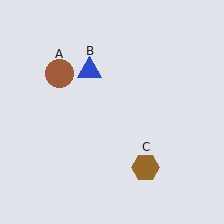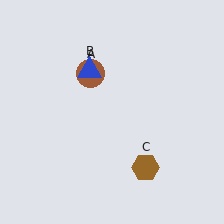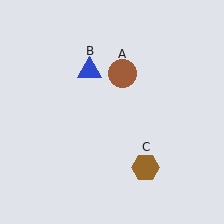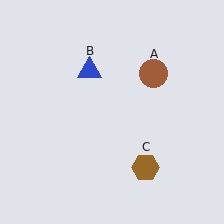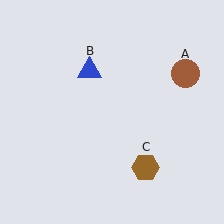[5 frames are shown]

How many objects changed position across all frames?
1 object changed position: brown circle (object A).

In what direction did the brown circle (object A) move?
The brown circle (object A) moved right.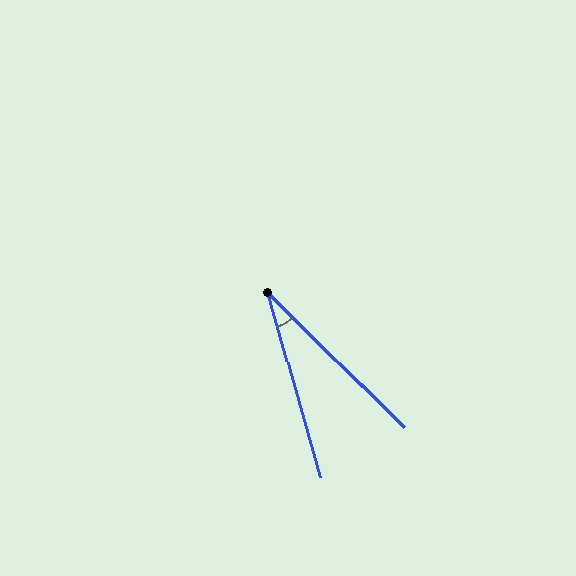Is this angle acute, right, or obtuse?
It is acute.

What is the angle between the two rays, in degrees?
Approximately 29 degrees.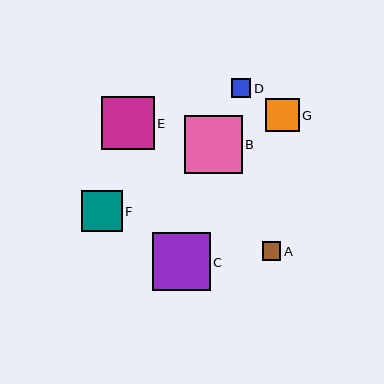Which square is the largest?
Square B is the largest with a size of approximately 58 pixels.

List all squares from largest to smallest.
From largest to smallest: B, C, E, F, G, D, A.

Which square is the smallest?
Square A is the smallest with a size of approximately 19 pixels.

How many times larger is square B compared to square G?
Square B is approximately 1.7 times the size of square G.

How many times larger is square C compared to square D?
Square C is approximately 3.1 times the size of square D.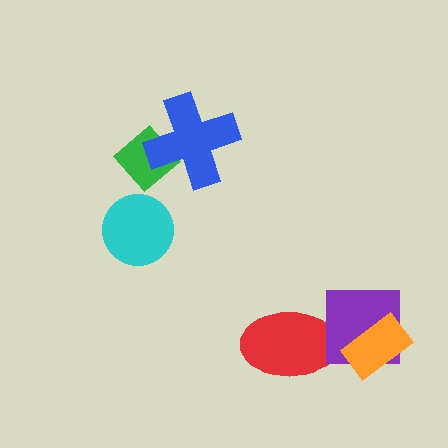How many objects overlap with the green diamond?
1 object overlaps with the green diamond.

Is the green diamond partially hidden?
Yes, it is partially covered by another shape.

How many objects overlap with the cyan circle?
0 objects overlap with the cyan circle.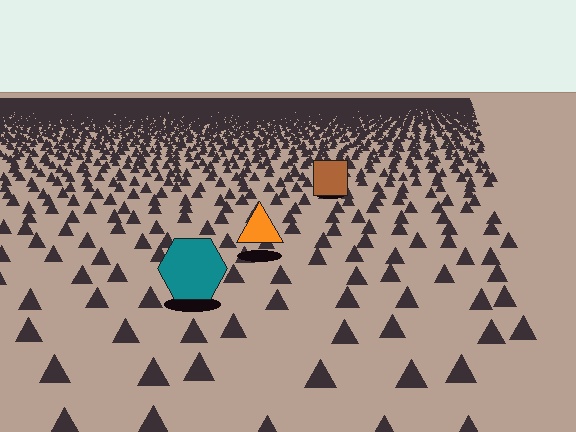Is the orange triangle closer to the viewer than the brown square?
Yes. The orange triangle is closer — you can tell from the texture gradient: the ground texture is coarser near it.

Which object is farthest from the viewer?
The brown square is farthest from the viewer. It appears smaller and the ground texture around it is denser.